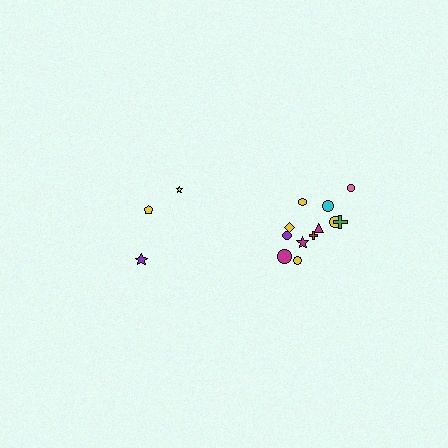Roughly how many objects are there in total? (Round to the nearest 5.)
Roughly 15 objects in total.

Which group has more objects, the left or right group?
The right group.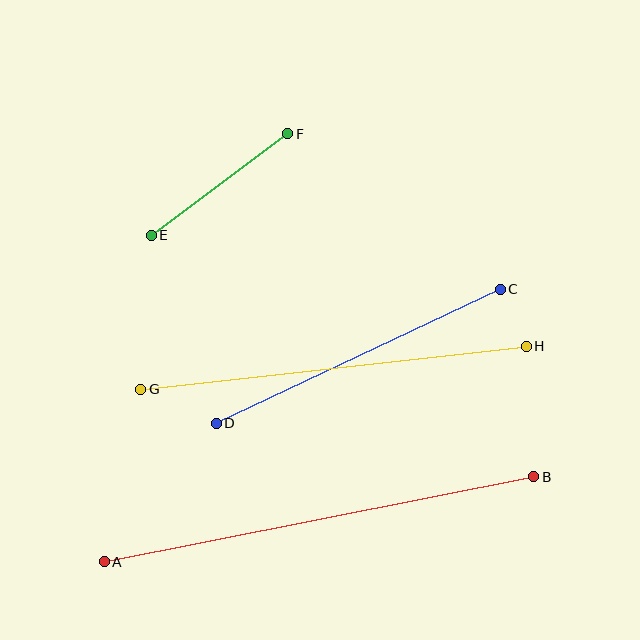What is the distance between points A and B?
The distance is approximately 438 pixels.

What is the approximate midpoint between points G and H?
The midpoint is at approximately (334, 368) pixels.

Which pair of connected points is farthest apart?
Points A and B are farthest apart.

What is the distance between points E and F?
The distance is approximately 170 pixels.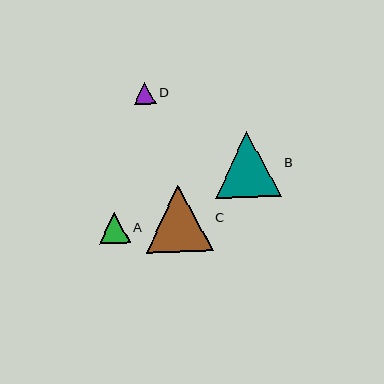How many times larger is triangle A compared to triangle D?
Triangle A is approximately 1.4 times the size of triangle D.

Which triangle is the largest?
Triangle C is the largest with a size of approximately 67 pixels.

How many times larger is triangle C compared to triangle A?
Triangle C is approximately 2.2 times the size of triangle A.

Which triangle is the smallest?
Triangle D is the smallest with a size of approximately 22 pixels.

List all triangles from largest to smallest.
From largest to smallest: C, B, A, D.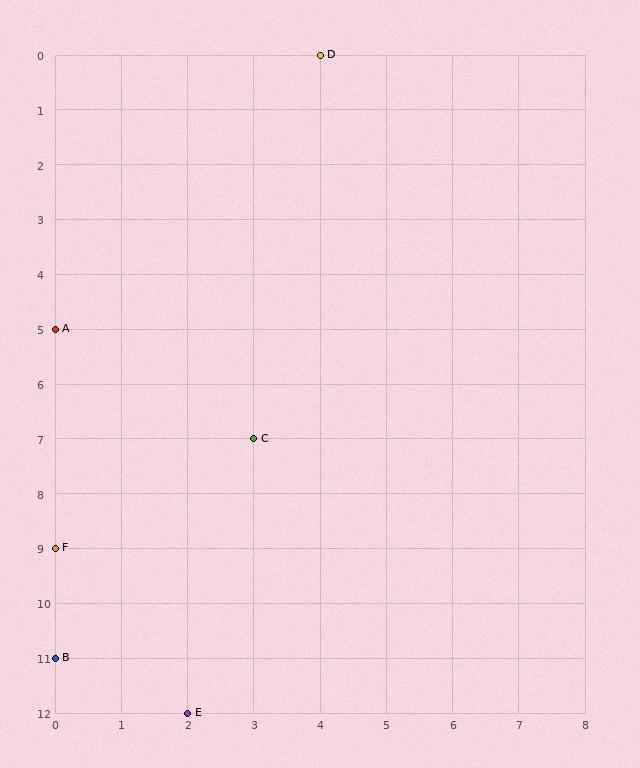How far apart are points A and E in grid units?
Points A and E are 2 columns and 7 rows apart (about 7.3 grid units diagonally).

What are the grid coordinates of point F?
Point F is at grid coordinates (0, 9).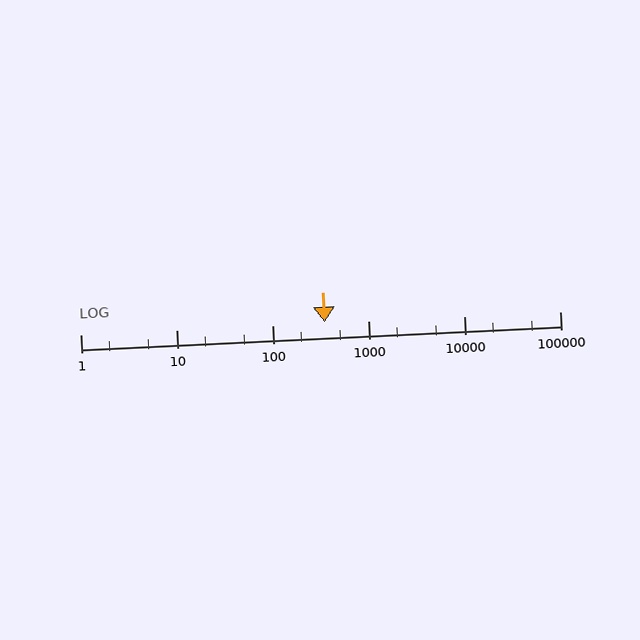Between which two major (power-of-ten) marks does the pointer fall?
The pointer is between 100 and 1000.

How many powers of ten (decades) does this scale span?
The scale spans 5 decades, from 1 to 100000.